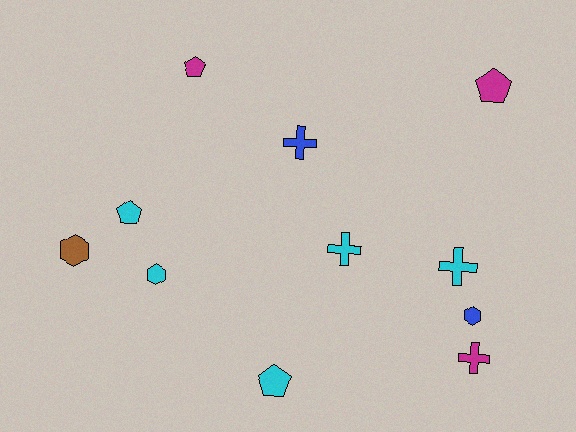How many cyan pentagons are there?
There are 2 cyan pentagons.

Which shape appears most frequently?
Cross, with 4 objects.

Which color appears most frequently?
Cyan, with 5 objects.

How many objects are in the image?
There are 11 objects.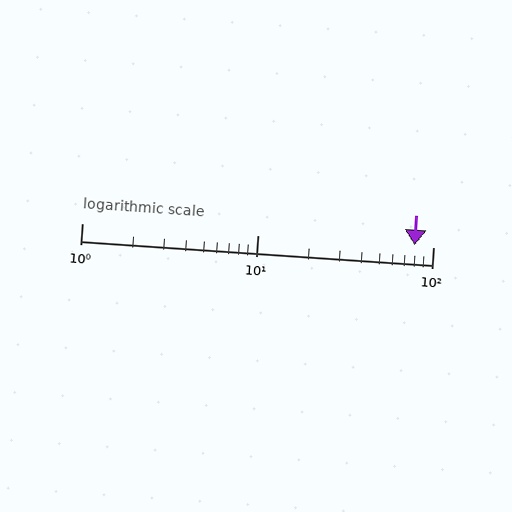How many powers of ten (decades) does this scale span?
The scale spans 2 decades, from 1 to 100.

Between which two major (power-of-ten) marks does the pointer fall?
The pointer is between 10 and 100.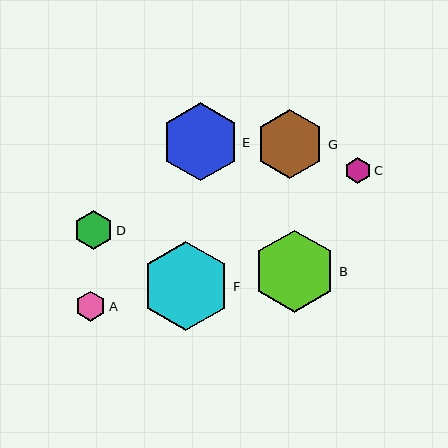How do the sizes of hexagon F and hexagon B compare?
Hexagon F and hexagon B are approximately the same size.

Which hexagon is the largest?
Hexagon F is the largest with a size of approximately 89 pixels.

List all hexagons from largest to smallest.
From largest to smallest: F, B, E, G, D, A, C.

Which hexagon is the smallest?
Hexagon C is the smallest with a size of approximately 26 pixels.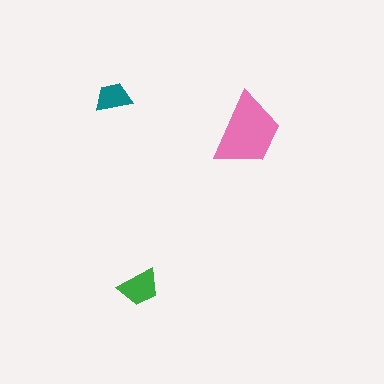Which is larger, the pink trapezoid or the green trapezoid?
The pink one.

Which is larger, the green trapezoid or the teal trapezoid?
The green one.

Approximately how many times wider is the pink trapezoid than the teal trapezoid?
About 2 times wider.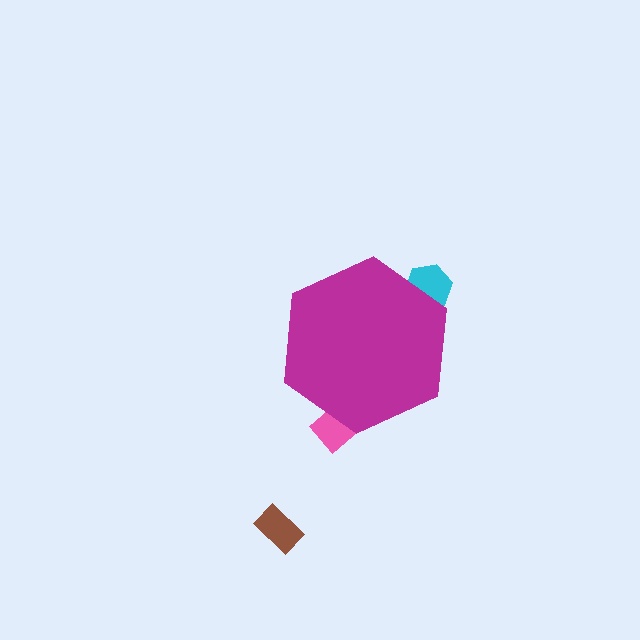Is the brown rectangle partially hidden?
No, the brown rectangle is fully visible.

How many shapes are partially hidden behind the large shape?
2 shapes are partially hidden.